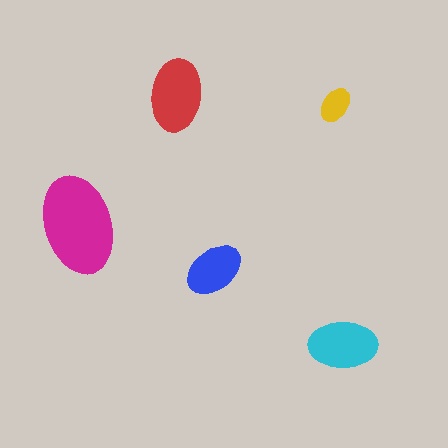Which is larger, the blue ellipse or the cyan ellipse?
The cyan one.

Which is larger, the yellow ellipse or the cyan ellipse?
The cyan one.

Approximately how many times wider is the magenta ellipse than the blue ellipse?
About 1.5 times wider.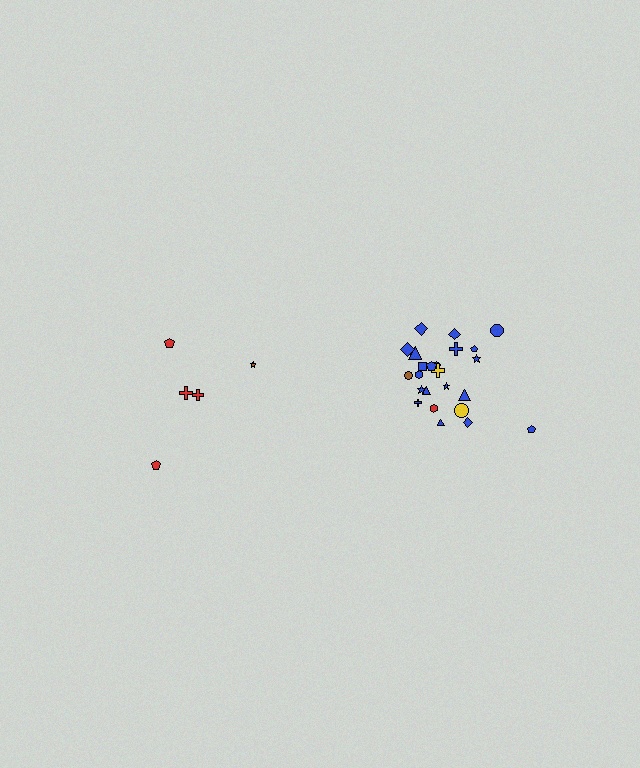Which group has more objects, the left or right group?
The right group.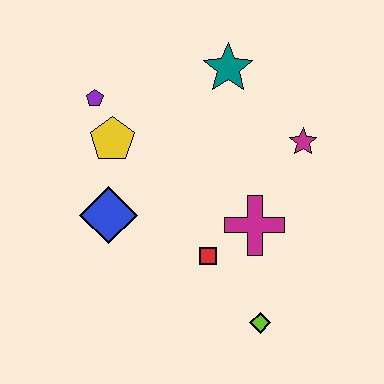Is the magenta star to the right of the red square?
Yes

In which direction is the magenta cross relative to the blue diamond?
The magenta cross is to the right of the blue diamond.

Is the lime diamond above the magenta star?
No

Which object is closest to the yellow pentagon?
The purple pentagon is closest to the yellow pentagon.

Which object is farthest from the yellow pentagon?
The lime diamond is farthest from the yellow pentagon.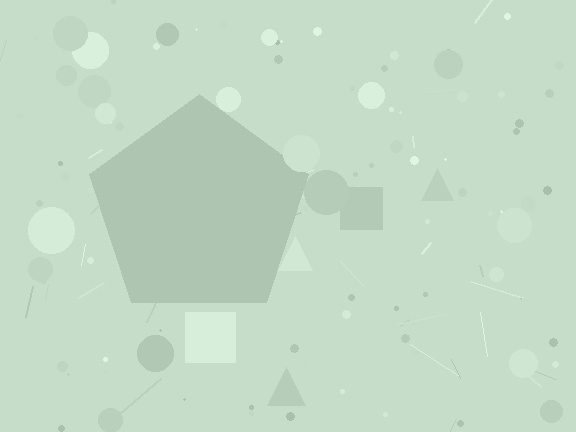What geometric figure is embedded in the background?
A pentagon is embedded in the background.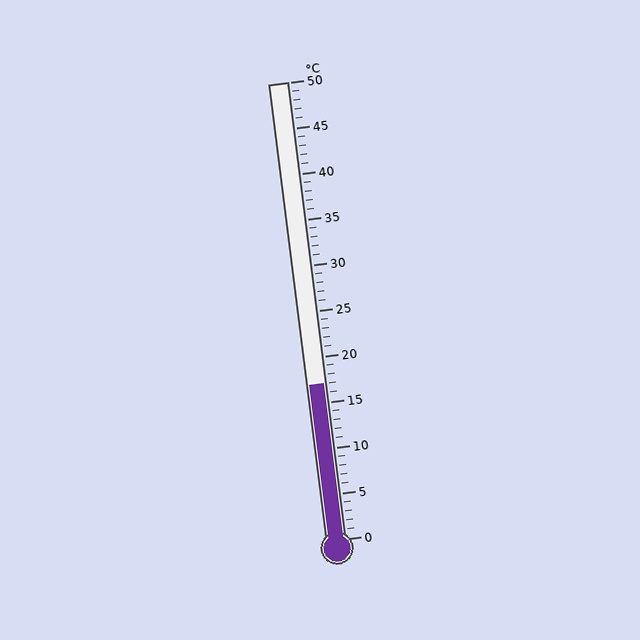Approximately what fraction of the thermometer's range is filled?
The thermometer is filled to approximately 35% of its range.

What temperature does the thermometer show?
The thermometer shows approximately 17°C.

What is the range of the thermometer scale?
The thermometer scale ranges from 0°C to 50°C.